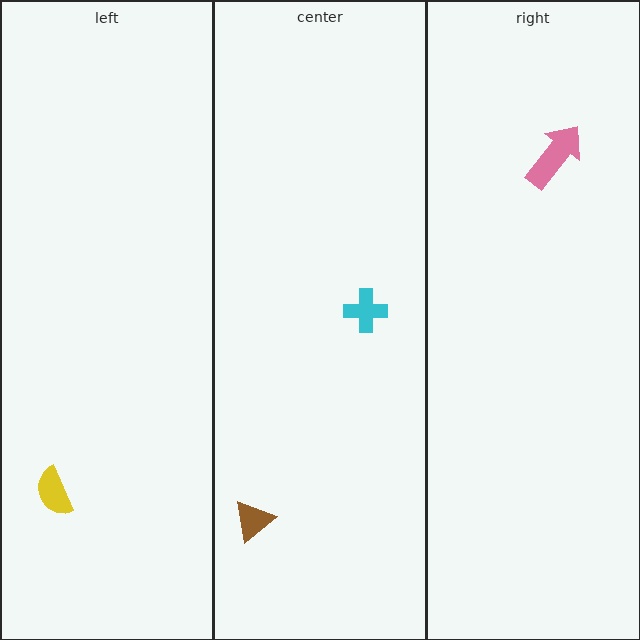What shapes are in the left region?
The yellow semicircle.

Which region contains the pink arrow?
The right region.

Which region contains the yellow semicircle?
The left region.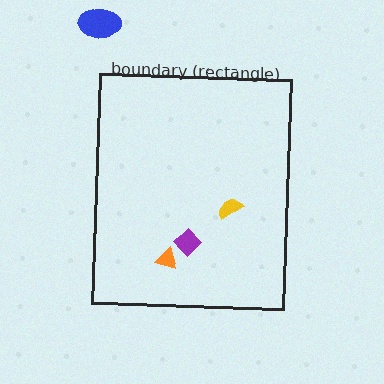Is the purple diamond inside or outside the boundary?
Inside.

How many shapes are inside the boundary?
3 inside, 1 outside.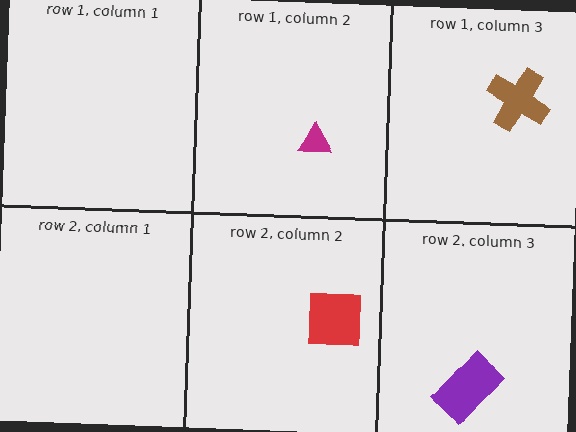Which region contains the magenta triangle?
The row 1, column 2 region.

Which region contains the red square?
The row 2, column 2 region.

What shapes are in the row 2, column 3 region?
The purple rectangle.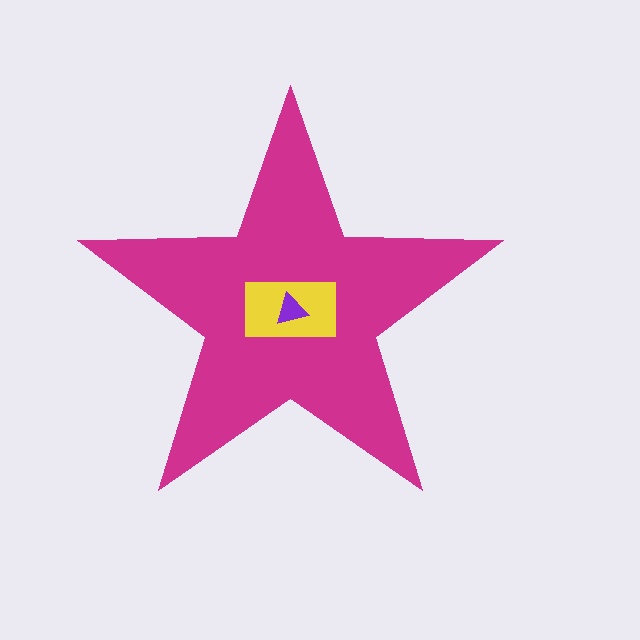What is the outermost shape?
The magenta star.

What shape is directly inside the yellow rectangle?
The purple triangle.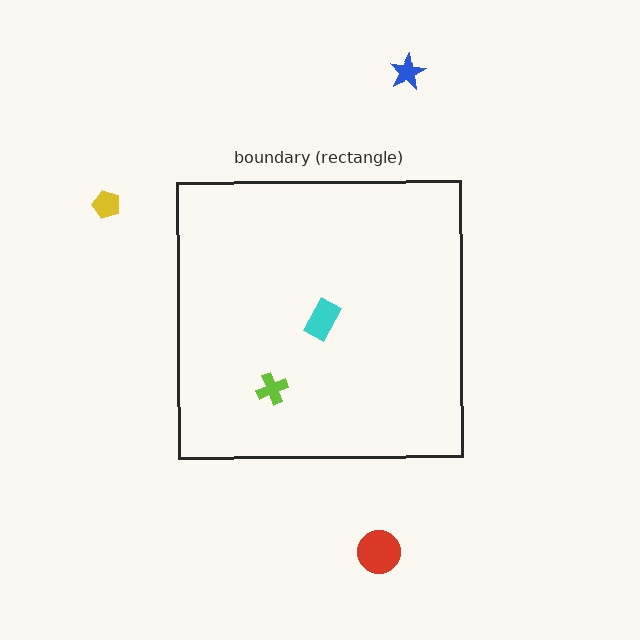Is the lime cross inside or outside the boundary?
Inside.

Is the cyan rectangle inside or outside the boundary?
Inside.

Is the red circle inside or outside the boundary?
Outside.